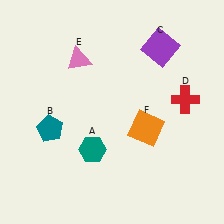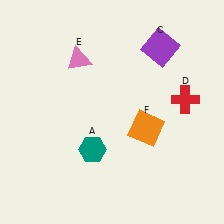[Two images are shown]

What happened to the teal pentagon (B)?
The teal pentagon (B) was removed in Image 2. It was in the bottom-left area of Image 1.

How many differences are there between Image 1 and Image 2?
There is 1 difference between the two images.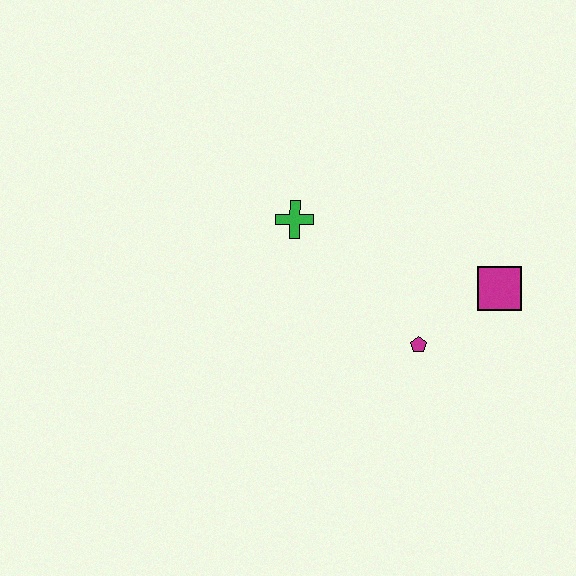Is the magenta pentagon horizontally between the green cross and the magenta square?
Yes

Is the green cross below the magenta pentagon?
No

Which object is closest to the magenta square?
The magenta pentagon is closest to the magenta square.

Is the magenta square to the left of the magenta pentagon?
No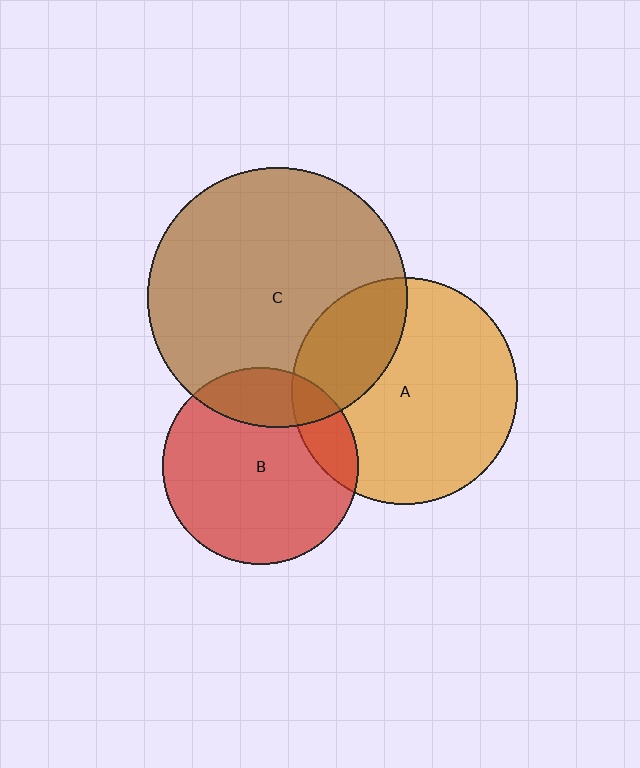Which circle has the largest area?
Circle C (brown).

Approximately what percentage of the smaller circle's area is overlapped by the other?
Approximately 15%.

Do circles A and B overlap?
Yes.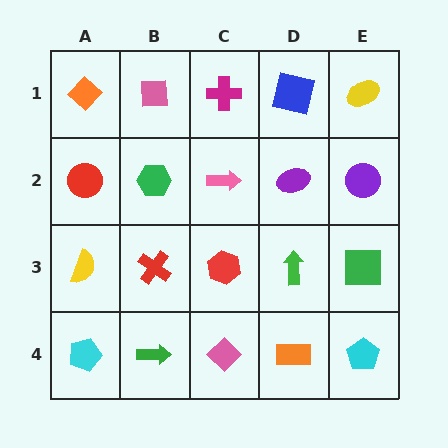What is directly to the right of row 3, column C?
A green arrow.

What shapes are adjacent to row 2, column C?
A magenta cross (row 1, column C), a red hexagon (row 3, column C), a green hexagon (row 2, column B), a purple ellipse (row 2, column D).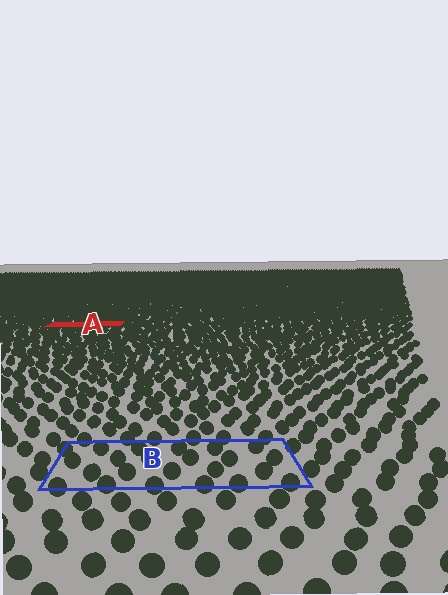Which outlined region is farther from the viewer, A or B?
Region A is farther from the viewer — the texture elements inside it appear smaller and more densely packed.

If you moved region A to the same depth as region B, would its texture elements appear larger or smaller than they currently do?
They would appear larger. At a closer depth, the same texture elements are projected at a bigger on-screen size.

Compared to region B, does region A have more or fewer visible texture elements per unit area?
Region A has more texture elements per unit area — they are packed more densely because it is farther away.